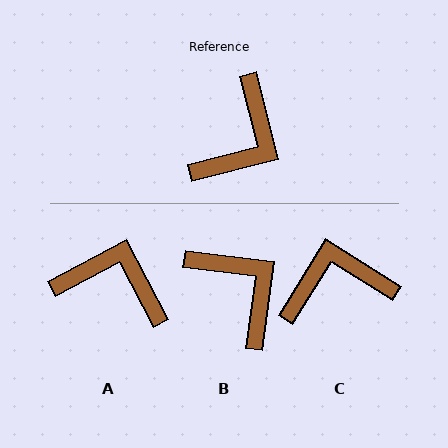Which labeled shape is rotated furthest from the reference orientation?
C, about 134 degrees away.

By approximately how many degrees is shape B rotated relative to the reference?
Approximately 68 degrees counter-clockwise.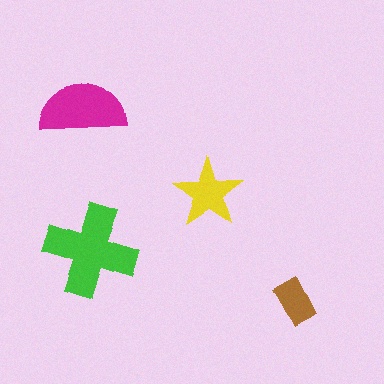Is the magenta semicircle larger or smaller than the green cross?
Smaller.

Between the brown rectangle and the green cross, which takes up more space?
The green cross.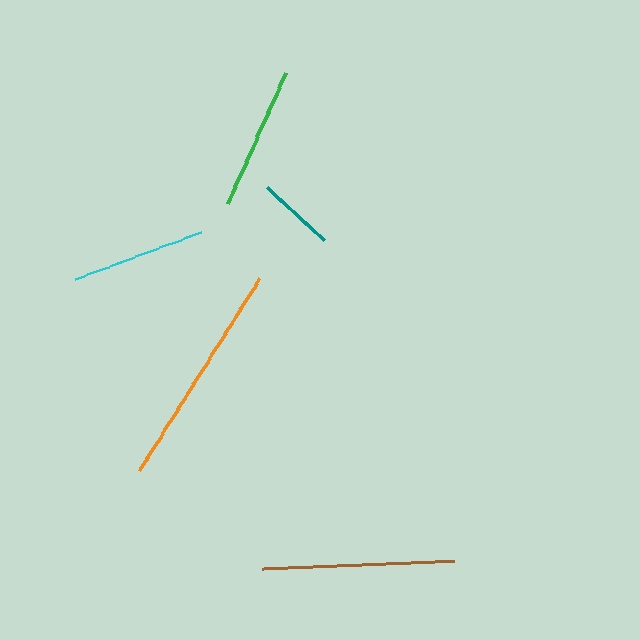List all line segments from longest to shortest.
From longest to shortest: orange, brown, green, cyan, teal.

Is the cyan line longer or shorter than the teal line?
The cyan line is longer than the teal line.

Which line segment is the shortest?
The teal line is the shortest at approximately 79 pixels.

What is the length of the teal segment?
The teal segment is approximately 79 pixels long.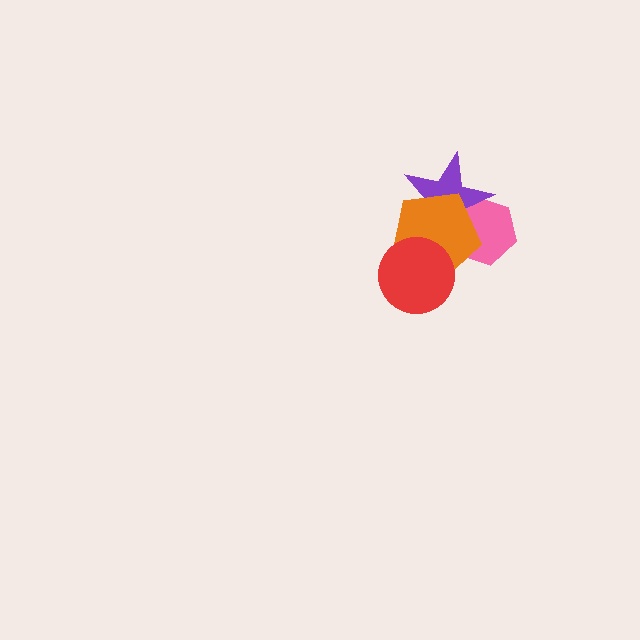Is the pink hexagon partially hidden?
Yes, it is partially covered by another shape.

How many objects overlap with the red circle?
1 object overlaps with the red circle.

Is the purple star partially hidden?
Yes, it is partially covered by another shape.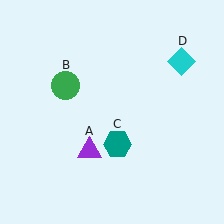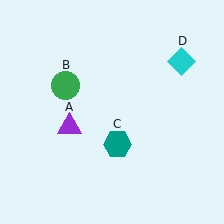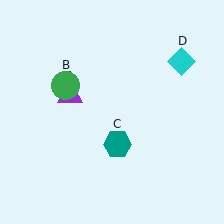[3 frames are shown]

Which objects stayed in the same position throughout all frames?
Green circle (object B) and teal hexagon (object C) and cyan diamond (object D) remained stationary.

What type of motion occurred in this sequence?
The purple triangle (object A) rotated clockwise around the center of the scene.